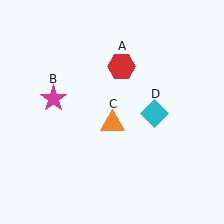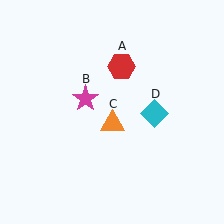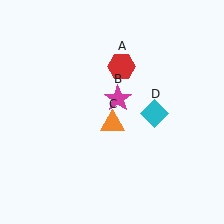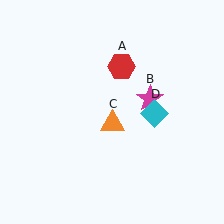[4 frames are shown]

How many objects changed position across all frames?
1 object changed position: magenta star (object B).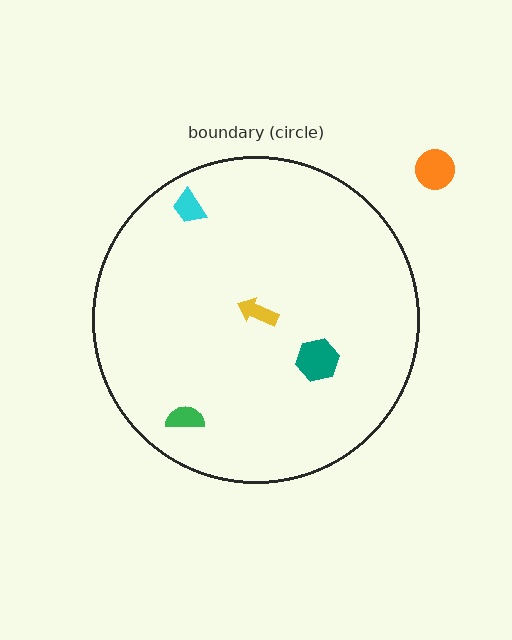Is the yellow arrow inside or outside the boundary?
Inside.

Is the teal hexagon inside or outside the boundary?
Inside.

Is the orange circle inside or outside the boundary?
Outside.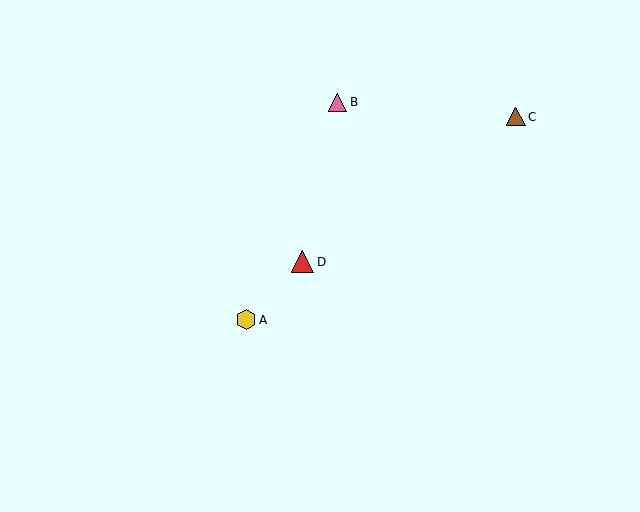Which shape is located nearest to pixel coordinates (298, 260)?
The red triangle (labeled D) at (303, 262) is nearest to that location.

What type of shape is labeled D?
Shape D is a red triangle.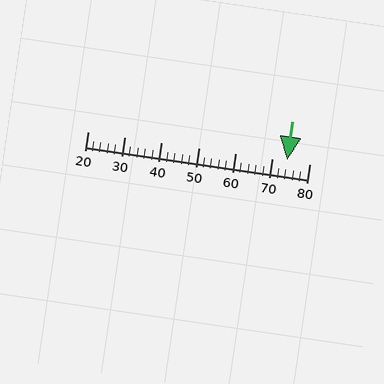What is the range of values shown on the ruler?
The ruler shows values from 20 to 80.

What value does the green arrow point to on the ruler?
The green arrow points to approximately 74.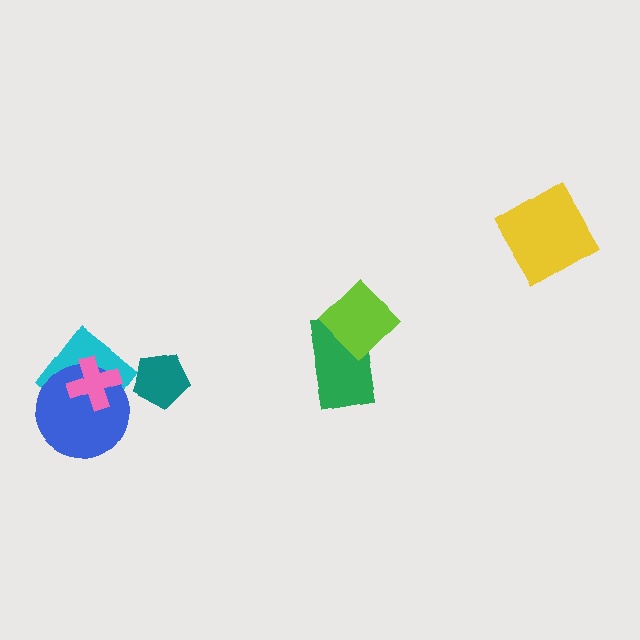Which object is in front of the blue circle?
The pink cross is in front of the blue circle.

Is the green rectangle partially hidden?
Yes, it is partially covered by another shape.